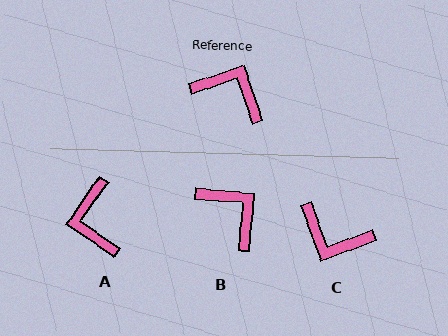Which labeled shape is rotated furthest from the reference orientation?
C, about 179 degrees away.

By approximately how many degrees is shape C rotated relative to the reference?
Approximately 179 degrees clockwise.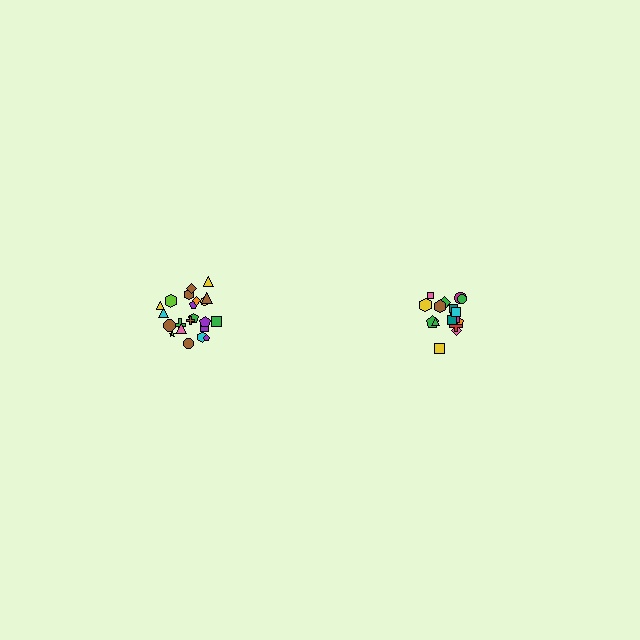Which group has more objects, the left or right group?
The left group.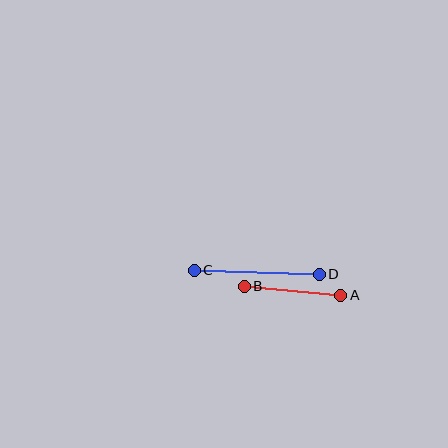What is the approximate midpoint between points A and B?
The midpoint is at approximately (292, 291) pixels.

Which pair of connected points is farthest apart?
Points C and D are farthest apart.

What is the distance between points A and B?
The distance is approximately 97 pixels.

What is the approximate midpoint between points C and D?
The midpoint is at approximately (257, 272) pixels.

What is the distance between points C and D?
The distance is approximately 125 pixels.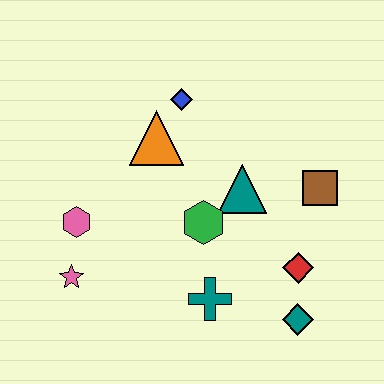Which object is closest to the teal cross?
The green hexagon is closest to the teal cross.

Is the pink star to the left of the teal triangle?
Yes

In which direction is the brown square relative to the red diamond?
The brown square is above the red diamond.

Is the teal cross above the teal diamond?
Yes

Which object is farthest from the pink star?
The brown square is farthest from the pink star.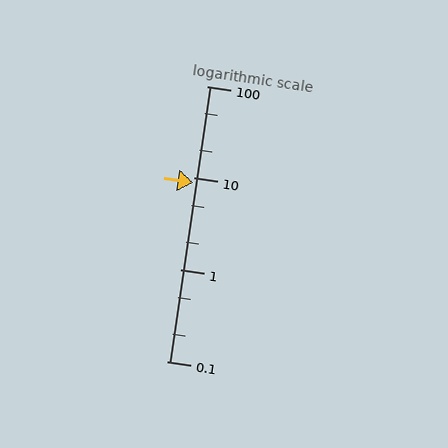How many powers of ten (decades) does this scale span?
The scale spans 3 decades, from 0.1 to 100.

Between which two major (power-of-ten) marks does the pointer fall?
The pointer is between 1 and 10.